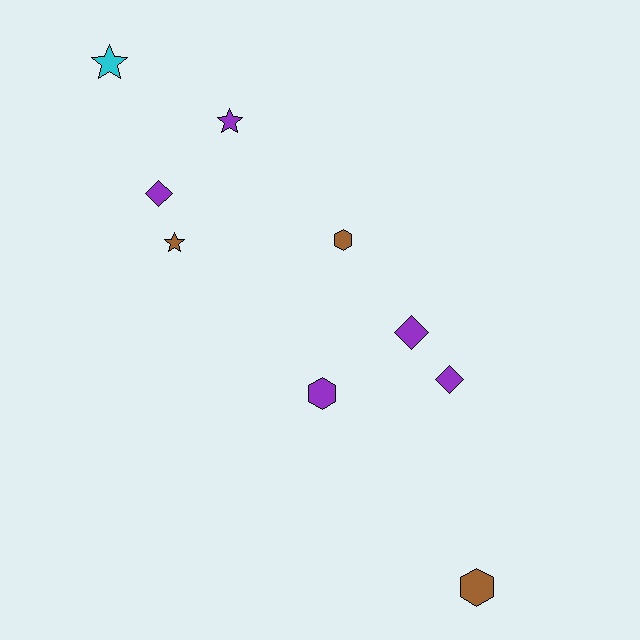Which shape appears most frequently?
Star, with 3 objects.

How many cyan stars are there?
There is 1 cyan star.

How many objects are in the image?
There are 9 objects.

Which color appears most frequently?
Purple, with 5 objects.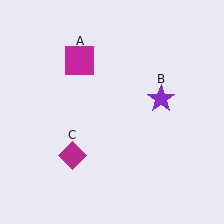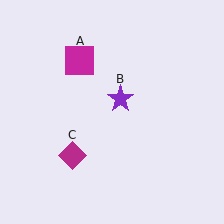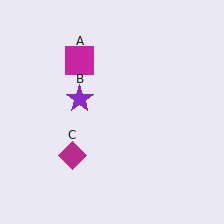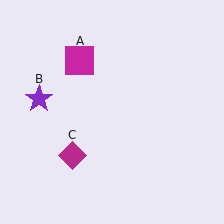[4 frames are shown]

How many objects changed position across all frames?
1 object changed position: purple star (object B).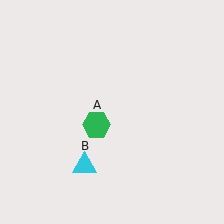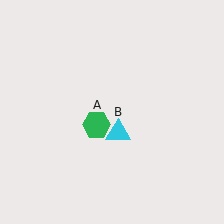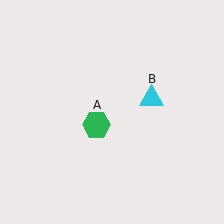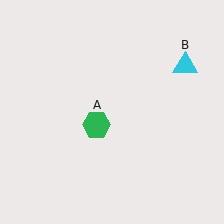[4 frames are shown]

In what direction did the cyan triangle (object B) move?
The cyan triangle (object B) moved up and to the right.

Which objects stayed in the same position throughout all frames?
Green hexagon (object A) remained stationary.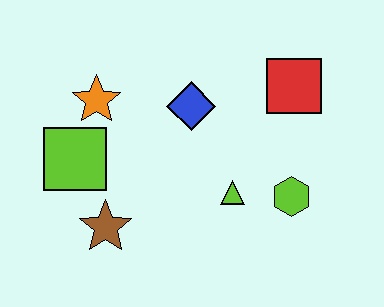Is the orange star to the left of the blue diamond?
Yes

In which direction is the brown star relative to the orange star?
The brown star is below the orange star.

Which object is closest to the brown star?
The lime square is closest to the brown star.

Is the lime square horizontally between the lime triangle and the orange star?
No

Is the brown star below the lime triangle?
Yes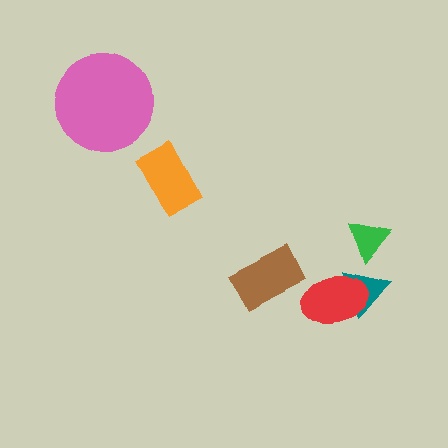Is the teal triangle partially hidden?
Yes, it is partially covered by another shape.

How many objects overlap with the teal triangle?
1 object overlaps with the teal triangle.